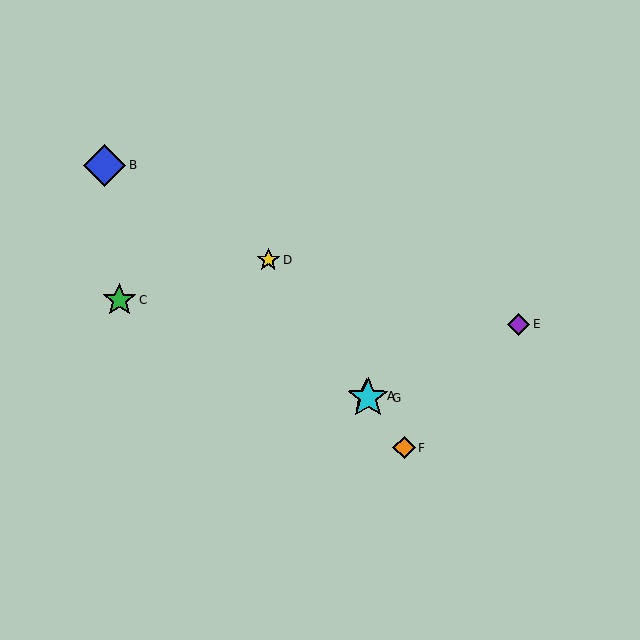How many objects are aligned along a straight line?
4 objects (A, D, F, G) are aligned along a straight line.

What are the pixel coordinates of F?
Object F is at (404, 448).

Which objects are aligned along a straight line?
Objects A, D, F, G are aligned along a straight line.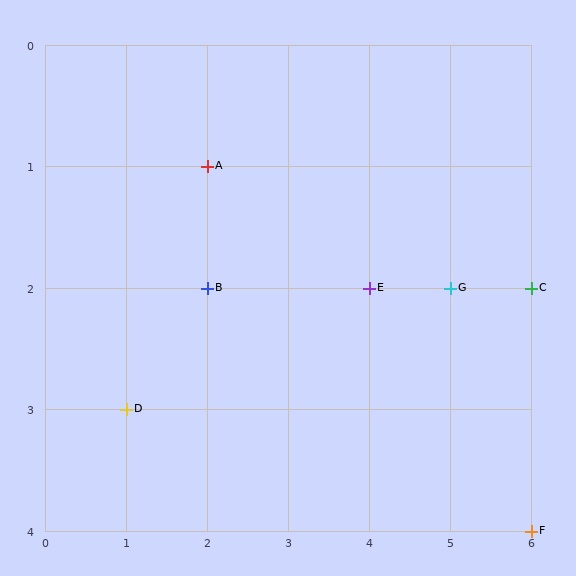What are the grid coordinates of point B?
Point B is at grid coordinates (2, 2).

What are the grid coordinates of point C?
Point C is at grid coordinates (6, 2).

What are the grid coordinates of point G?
Point G is at grid coordinates (5, 2).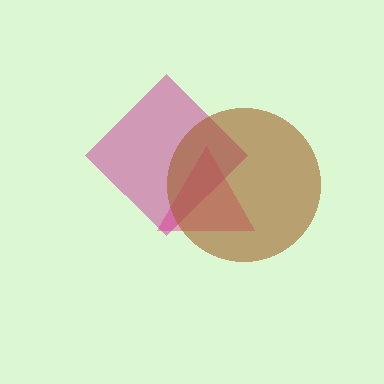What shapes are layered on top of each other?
The layered shapes are: a pink triangle, a magenta diamond, a brown circle.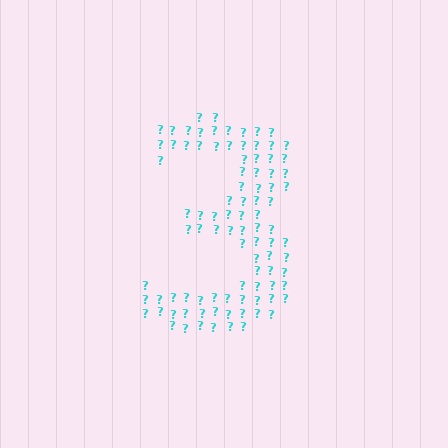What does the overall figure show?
The overall figure shows the digit 3.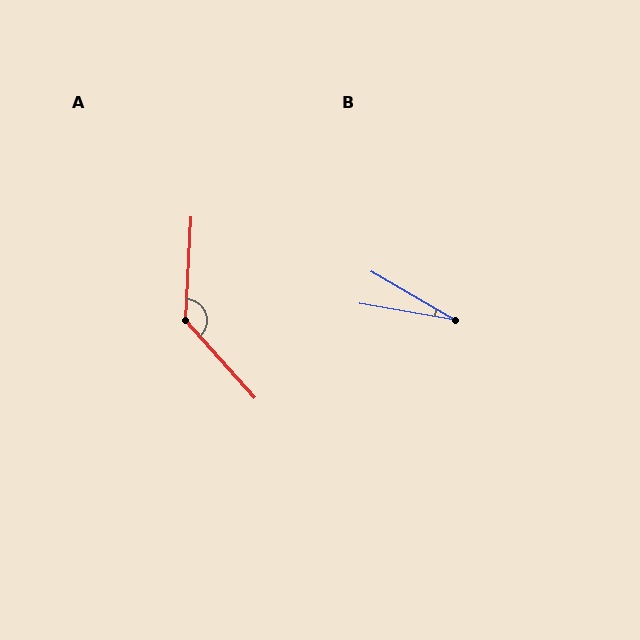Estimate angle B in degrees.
Approximately 21 degrees.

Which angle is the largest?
A, at approximately 135 degrees.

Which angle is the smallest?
B, at approximately 21 degrees.